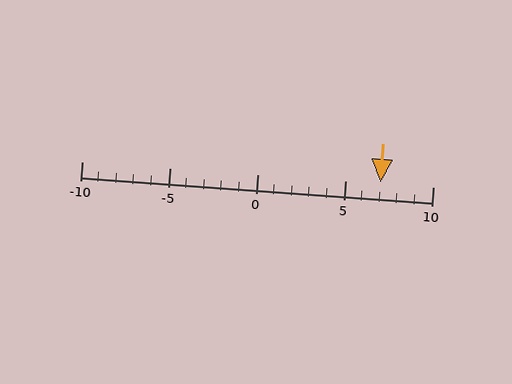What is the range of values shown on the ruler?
The ruler shows values from -10 to 10.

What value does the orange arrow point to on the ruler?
The orange arrow points to approximately 7.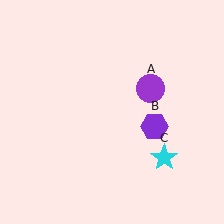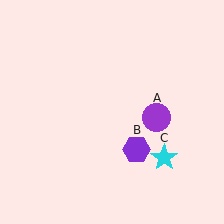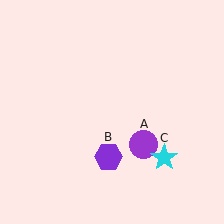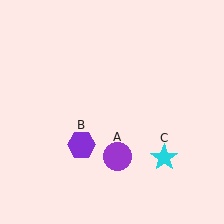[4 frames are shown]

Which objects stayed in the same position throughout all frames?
Cyan star (object C) remained stationary.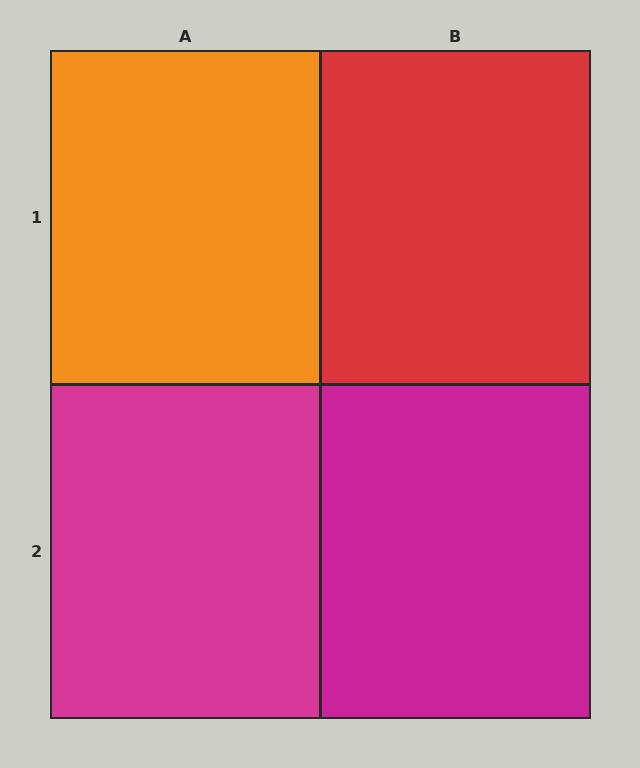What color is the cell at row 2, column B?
Magenta.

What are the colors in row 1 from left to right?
Orange, red.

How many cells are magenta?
2 cells are magenta.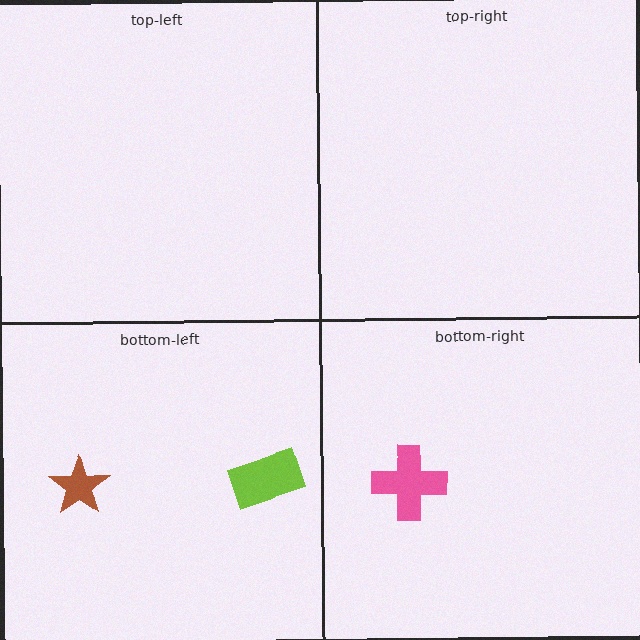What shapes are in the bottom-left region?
The brown star, the lime rectangle.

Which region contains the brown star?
The bottom-left region.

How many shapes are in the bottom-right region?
1.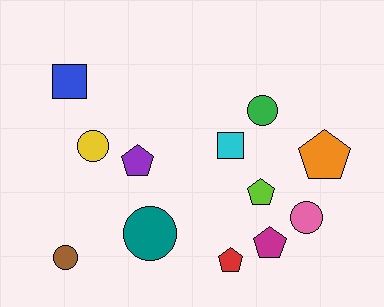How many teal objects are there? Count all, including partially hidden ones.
There is 1 teal object.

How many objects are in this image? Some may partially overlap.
There are 12 objects.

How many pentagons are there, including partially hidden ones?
There are 5 pentagons.